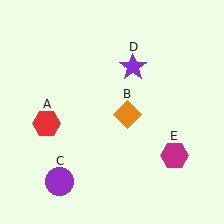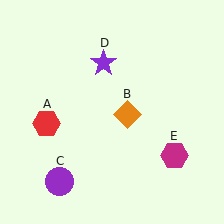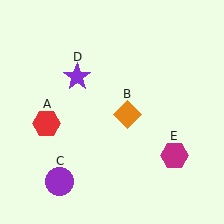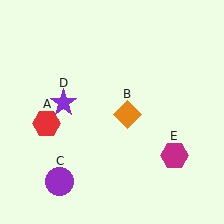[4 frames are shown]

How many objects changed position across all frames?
1 object changed position: purple star (object D).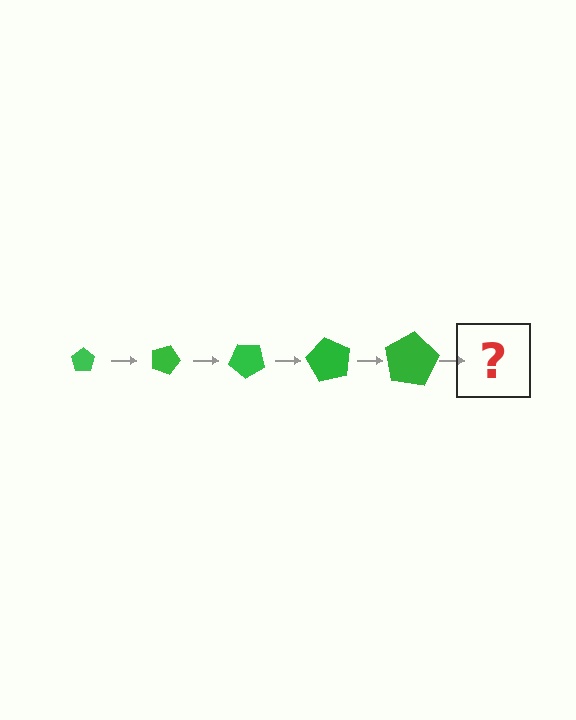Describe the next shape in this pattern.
It should be a pentagon, larger than the previous one and rotated 100 degrees from the start.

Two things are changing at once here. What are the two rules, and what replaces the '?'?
The two rules are that the pentagon grows larger each step and it rotates 20 degrees each step. The '?' should be a pentagon, larger than the previous one and rotated 100 degrees from the start.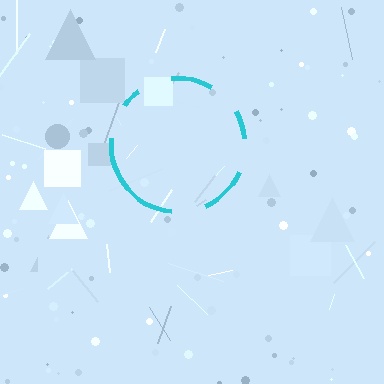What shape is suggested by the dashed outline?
The dashed outline suggests a circle.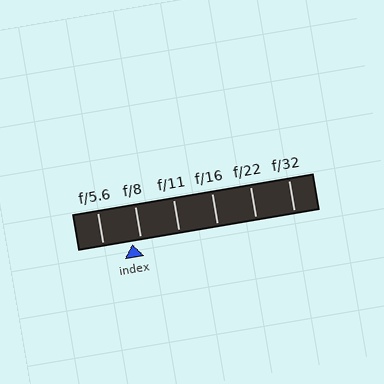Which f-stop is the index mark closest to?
The index mark is closest to f/8.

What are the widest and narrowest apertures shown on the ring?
The widest aperture shown is f/5.6 and the narrowest is f/32.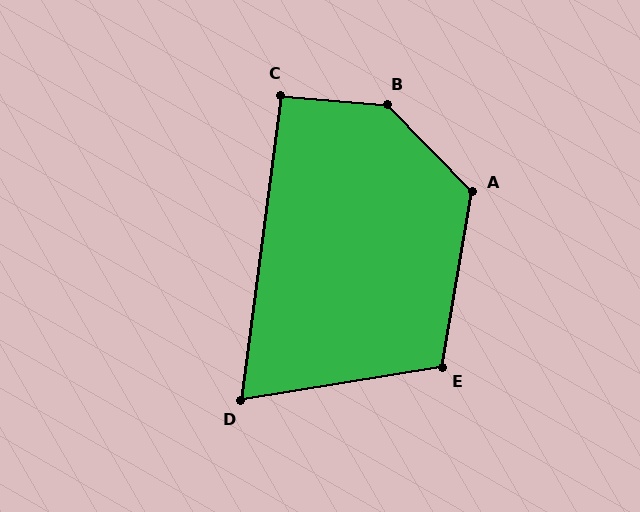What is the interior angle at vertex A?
Approximately 126 degrees (obtuse).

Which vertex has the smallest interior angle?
D, at approximately 73 degrees.